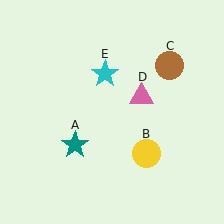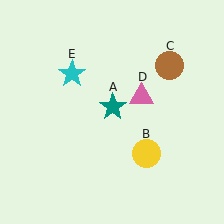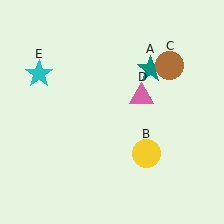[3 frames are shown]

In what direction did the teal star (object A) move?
The teal star (object A) moved up and to the right.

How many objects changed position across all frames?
2 objects changed position: teal star (object A), cyan star (object E).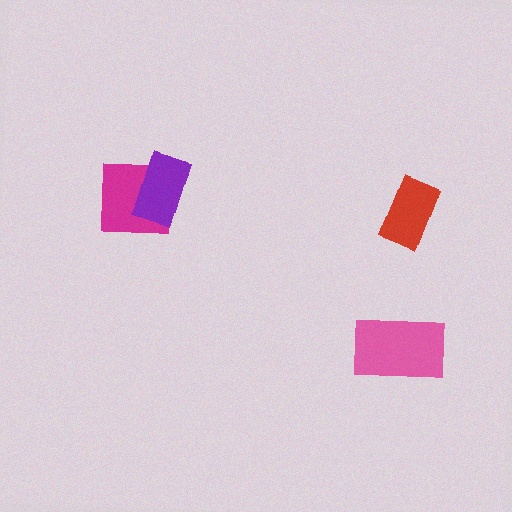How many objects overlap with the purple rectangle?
1 object overlaps with the purple rectangle.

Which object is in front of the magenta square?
The purple rectangle is in front of the magenta square.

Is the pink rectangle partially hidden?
No, no other shape covers it.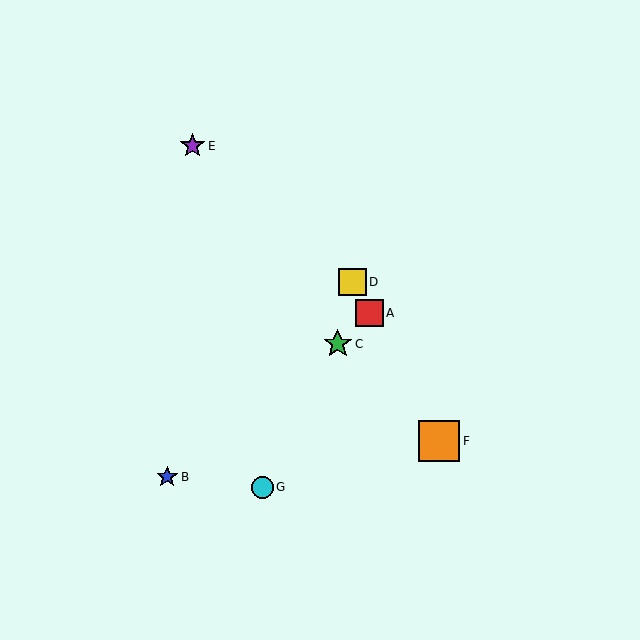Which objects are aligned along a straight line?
Objects A, D, F are aligned along a straight line.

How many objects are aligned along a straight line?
3 objects (A, D, F) are aligned along a straight line.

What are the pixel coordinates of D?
Object D is at (352, 282).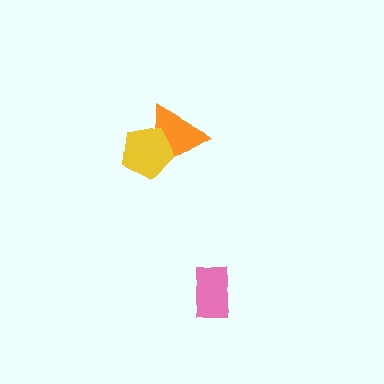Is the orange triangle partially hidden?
Yes, it is partially covered by another shape.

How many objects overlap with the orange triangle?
1 object overlaps with the orange triangle.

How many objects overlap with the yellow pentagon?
1 object overlaps with the yellow pentagon.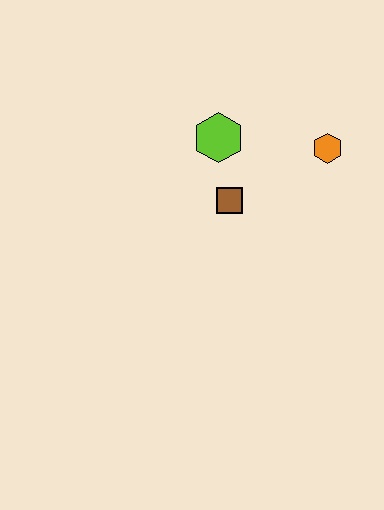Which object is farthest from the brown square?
The orange hexagon is farthest from the brown square.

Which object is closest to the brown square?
The lime hexagon is closest to the brown square.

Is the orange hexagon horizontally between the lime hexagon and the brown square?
No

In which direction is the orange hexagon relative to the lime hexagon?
The orange hexagon is to the right of the lime hexagon.